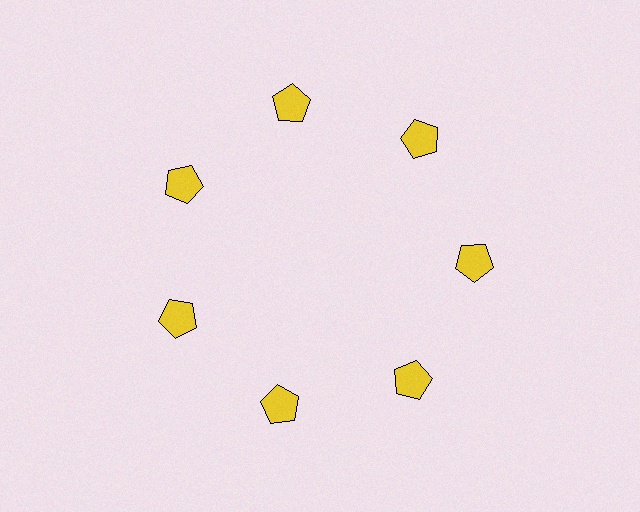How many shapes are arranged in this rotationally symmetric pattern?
There are 7 shapes, arranged in 7 groups of 1.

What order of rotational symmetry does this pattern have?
This pattern has 7-fold rotational symmetry.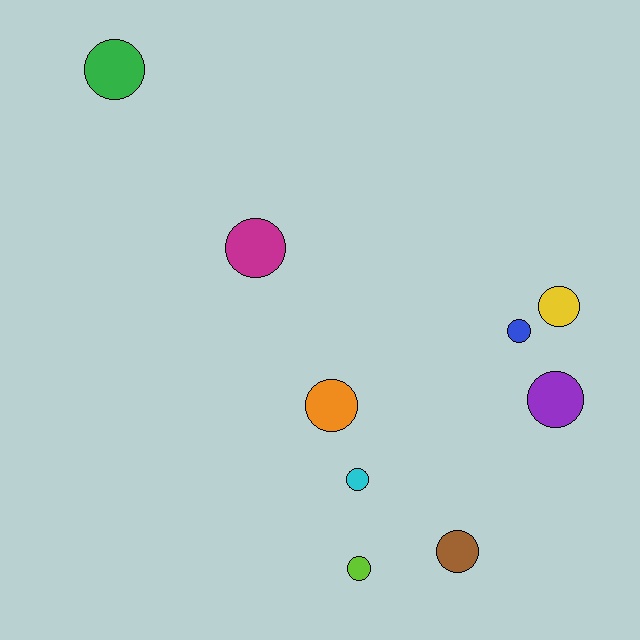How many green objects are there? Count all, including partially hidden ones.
There is 1 green object.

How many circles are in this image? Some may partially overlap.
There are 9 circles.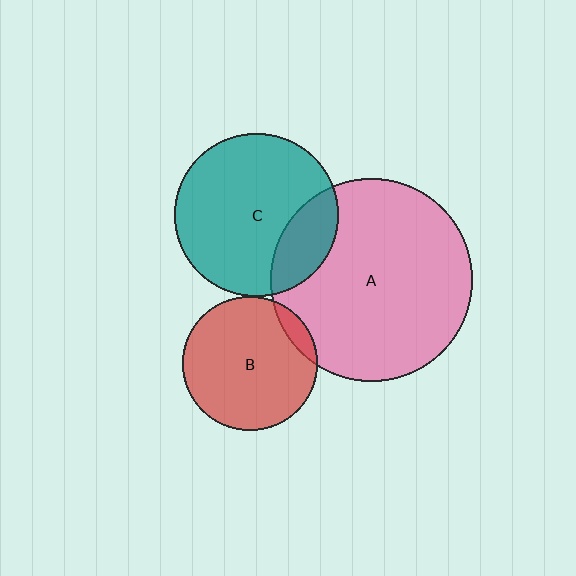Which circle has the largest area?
Circle A (pink).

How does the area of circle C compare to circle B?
Approximately 1.5 times.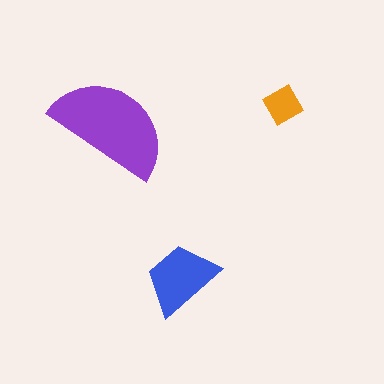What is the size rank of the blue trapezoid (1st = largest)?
2nd.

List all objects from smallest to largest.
The orange diamond, the blue trapezoid, the purple semicircle.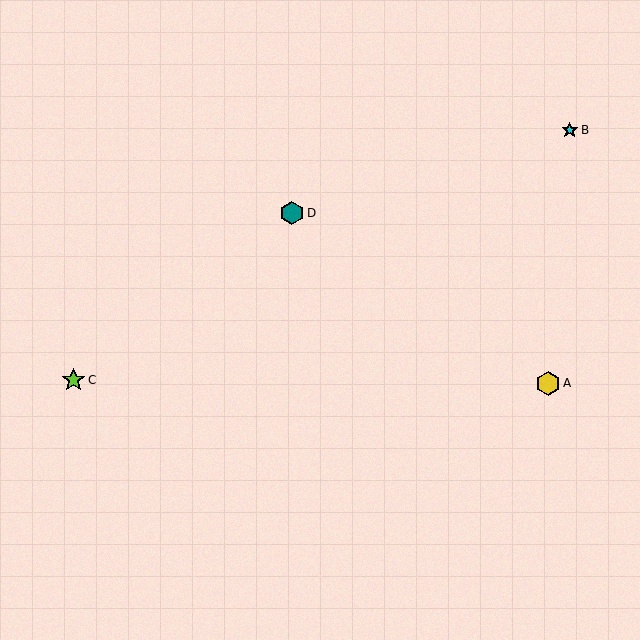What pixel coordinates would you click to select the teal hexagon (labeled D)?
Click at (292, 213) to select the teal hexagon D.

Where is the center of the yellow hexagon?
The center of the yellow hexagon is at (548, 383).